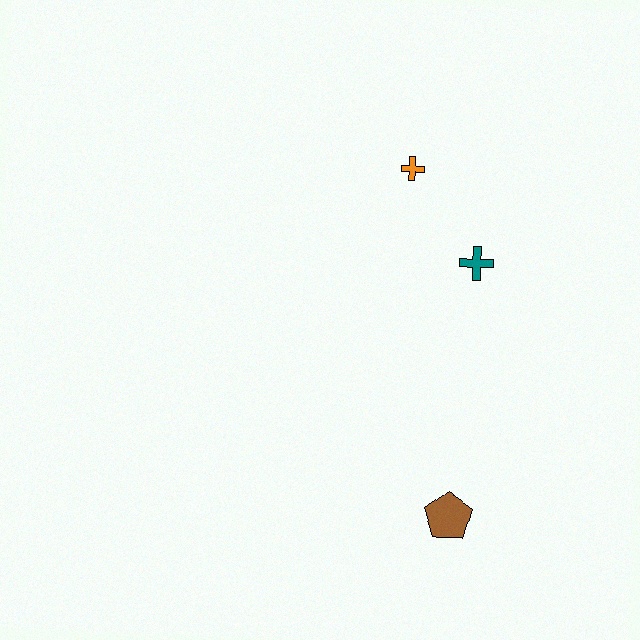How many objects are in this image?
There are 3 objects.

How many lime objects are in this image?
There are no lime objects.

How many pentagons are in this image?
There is 1 pentagon.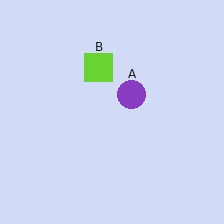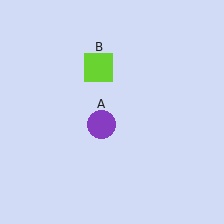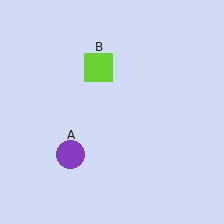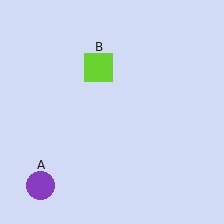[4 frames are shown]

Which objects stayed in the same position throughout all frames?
Lime square (object B) remained stationary.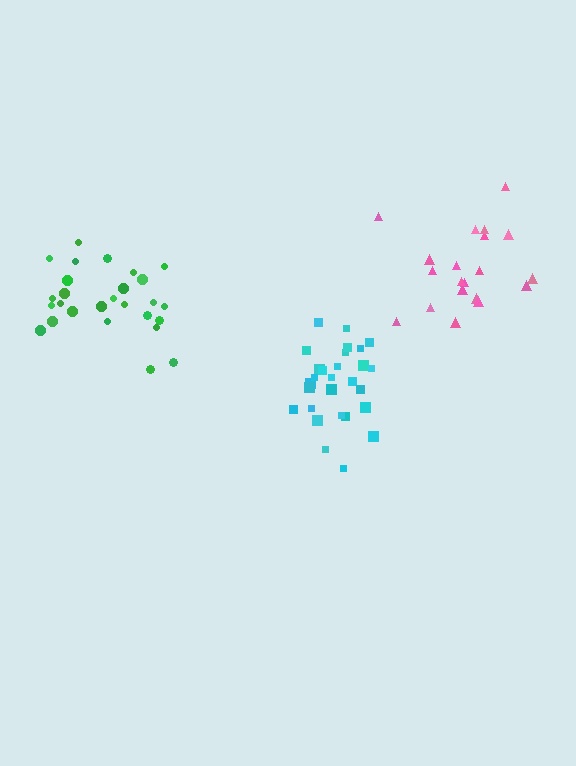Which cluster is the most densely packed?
Cyan.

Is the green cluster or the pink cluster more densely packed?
Green.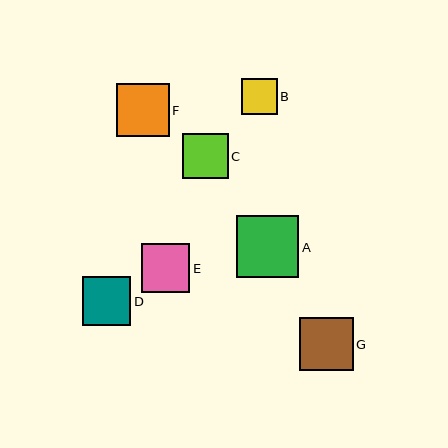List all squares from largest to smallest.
From largest to smallest: A, G, F, D, E, C, B.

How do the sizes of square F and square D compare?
Square F and square D are approximately the same size.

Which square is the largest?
Square A is the largest with a size of approximately 62 pixels.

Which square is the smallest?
Square B is the smallest with a size of approximately 36 pixels.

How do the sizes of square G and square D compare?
Square G and square D are approximately the same size.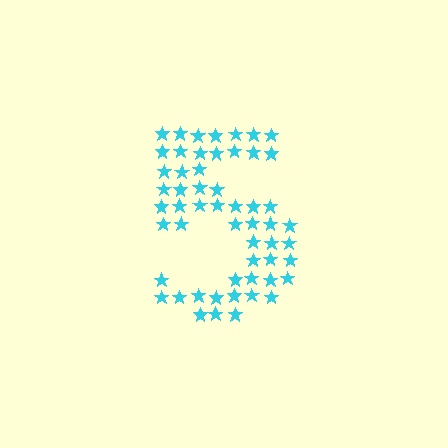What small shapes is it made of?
It is made of small stars.